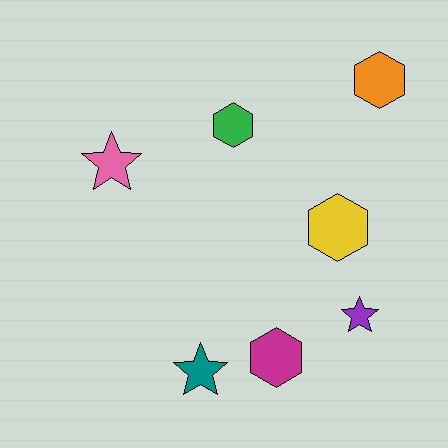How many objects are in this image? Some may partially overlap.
There are 7 objects.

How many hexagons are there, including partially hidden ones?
There are 4 hexagons.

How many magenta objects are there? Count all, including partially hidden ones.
There is 1 magenta object.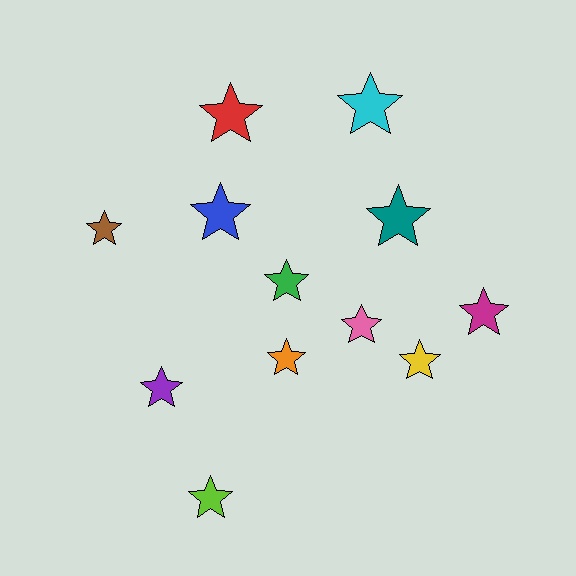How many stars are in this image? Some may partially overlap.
There are 12 stars.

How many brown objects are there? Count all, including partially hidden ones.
There is 1 brown object.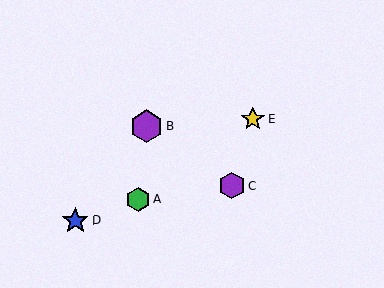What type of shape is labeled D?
Shape D is a blue star.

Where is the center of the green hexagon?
The center of the green hexagon is at (139, 200).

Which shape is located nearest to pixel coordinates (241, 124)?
The yellow star (labeled E) at (253, 119) is nearest to that location.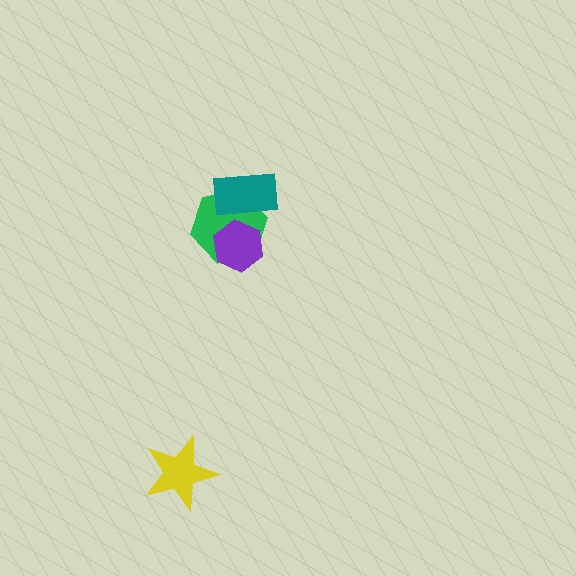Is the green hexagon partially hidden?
Yes, it is partially covered by another shape.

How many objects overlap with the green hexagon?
2 objects overlap with the green hexagon.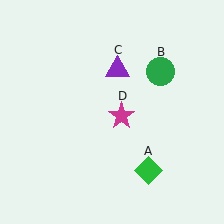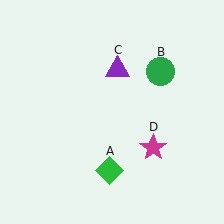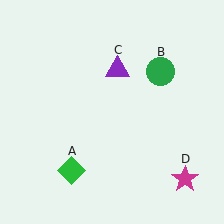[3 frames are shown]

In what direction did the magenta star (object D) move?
The magenta star (object D) moved down and to the right.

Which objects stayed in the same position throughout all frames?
Green circle (object B) and purple triangle (object C) remained stationary.